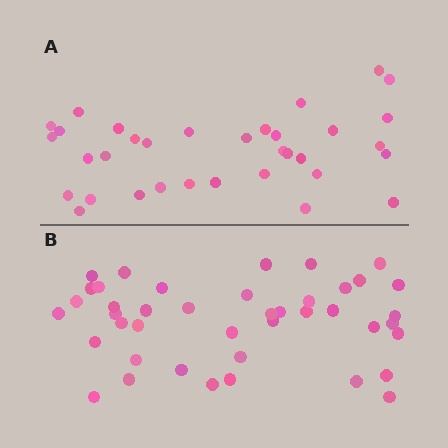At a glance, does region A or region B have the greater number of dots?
Region B (the bottom region) has more dots.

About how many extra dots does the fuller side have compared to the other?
Region B has roughly 8 or so more dots than region A.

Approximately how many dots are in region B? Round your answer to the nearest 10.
About 40 dots. (The exact count is 42, which rounds to 40.)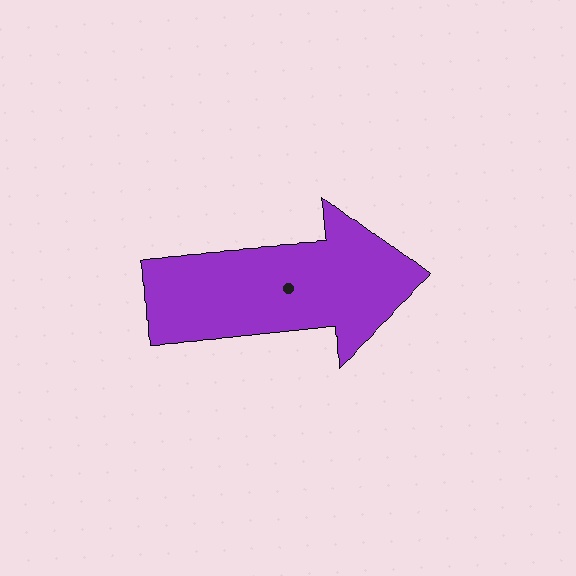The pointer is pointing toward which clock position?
Roughly 3 o'clock.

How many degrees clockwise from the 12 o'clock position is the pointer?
Approximately 87 degrees.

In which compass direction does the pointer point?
East.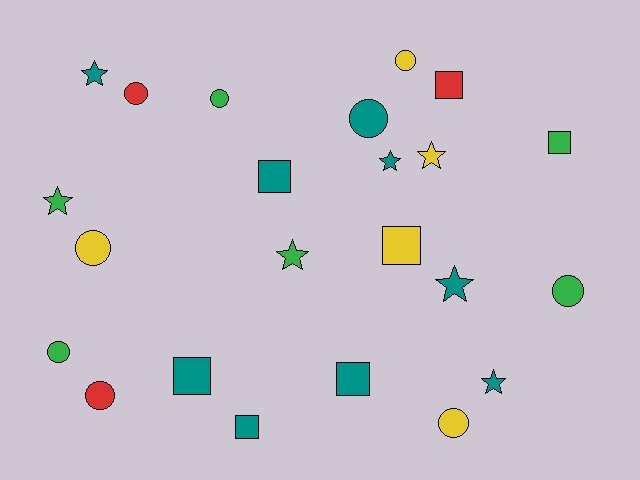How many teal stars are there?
There are 4 teal stars.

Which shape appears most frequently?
Circle, with 9 objects.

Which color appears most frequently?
Teal, with 9 objects.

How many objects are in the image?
There are 23 objects.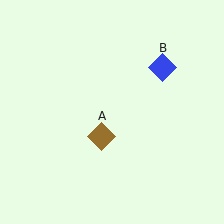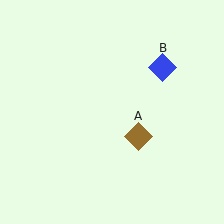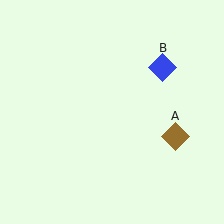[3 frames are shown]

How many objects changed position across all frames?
1 object changed position: brown diamond (object A).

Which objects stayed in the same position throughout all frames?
Blue diamond (object B) remained stationary.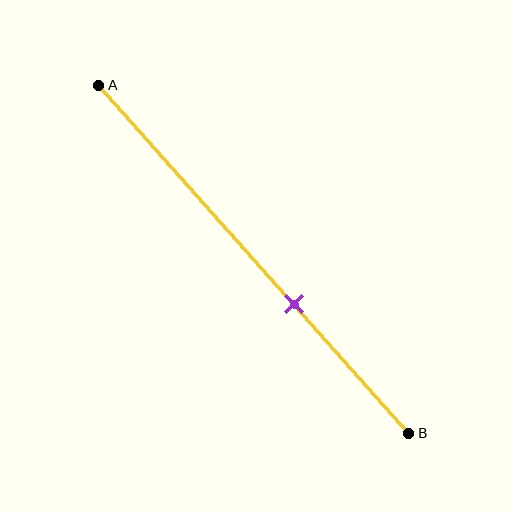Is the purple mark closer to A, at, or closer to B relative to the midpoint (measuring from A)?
The purple mark is closer to point B than the midpoint of segment AB.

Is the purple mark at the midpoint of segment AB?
No, the mark is at about 65% from A, not at the 50% midpoint.